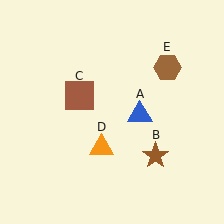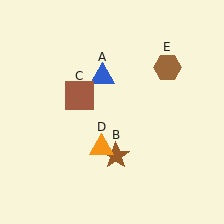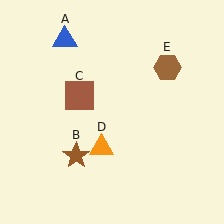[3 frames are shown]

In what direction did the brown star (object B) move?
The brown star (object B) moved left.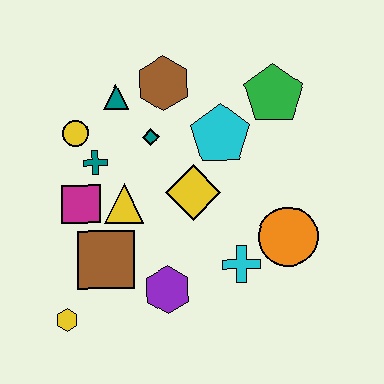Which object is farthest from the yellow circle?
The orange circle is farthest from the yellow circle.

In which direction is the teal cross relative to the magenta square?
The teal cross is above the magenta square.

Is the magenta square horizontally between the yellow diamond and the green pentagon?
No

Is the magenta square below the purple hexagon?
No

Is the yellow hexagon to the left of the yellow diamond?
Yes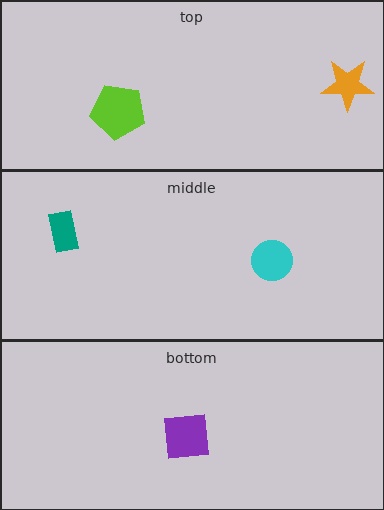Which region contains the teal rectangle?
The middle region.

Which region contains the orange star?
The top region.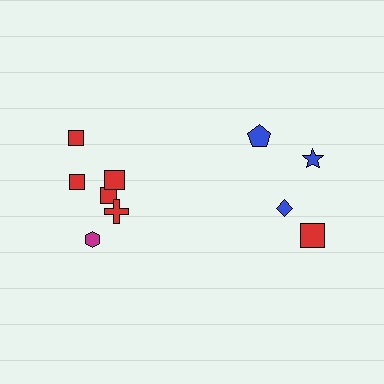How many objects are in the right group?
There are 4 objects.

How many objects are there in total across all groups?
There are 10 objects.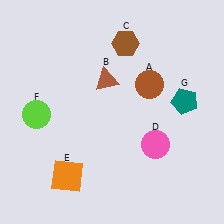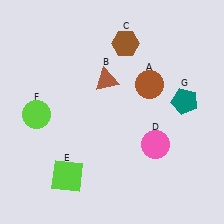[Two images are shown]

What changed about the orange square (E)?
In Image 1, E is orange. In Image 2, it changed to lime.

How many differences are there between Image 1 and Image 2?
There is 1 difference between the two images.